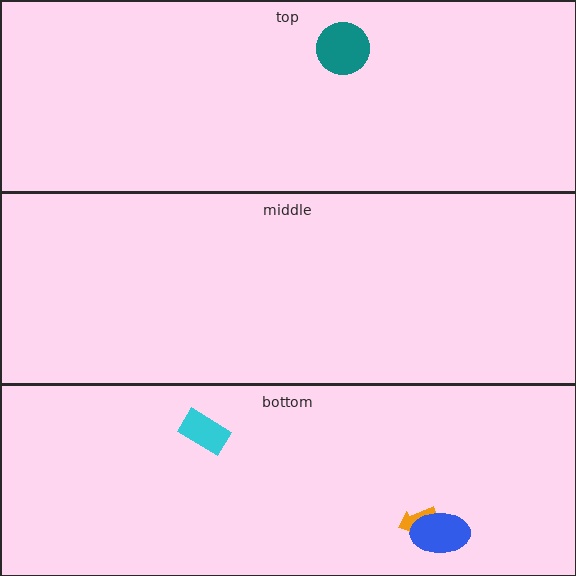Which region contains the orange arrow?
The bottom region.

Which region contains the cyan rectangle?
The bottom region.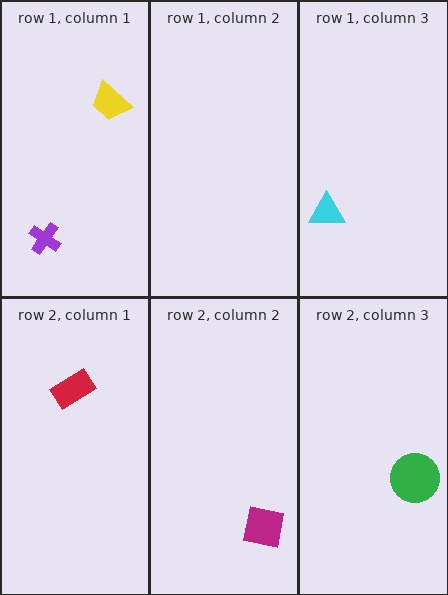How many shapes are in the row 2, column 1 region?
1.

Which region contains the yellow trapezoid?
The row 1, column 1 region.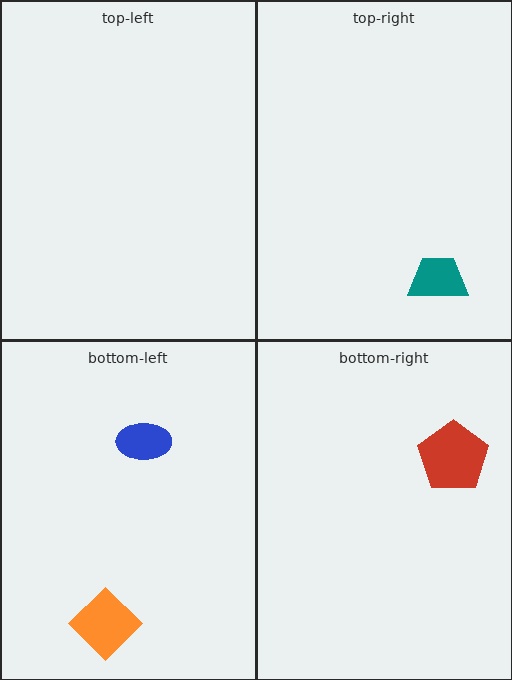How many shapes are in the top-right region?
1.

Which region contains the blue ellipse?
The bottom-left region.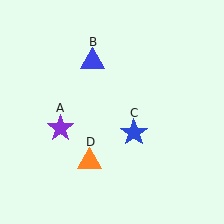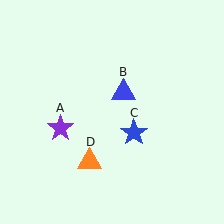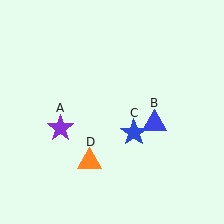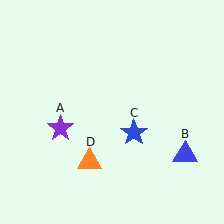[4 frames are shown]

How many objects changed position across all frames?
1 object changed position: blue triangle (object B).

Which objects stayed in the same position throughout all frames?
Purple star (object A) and blue star (object C) and orange triangle (object D) remained stationary.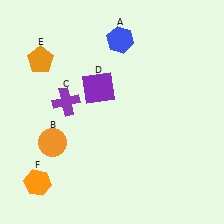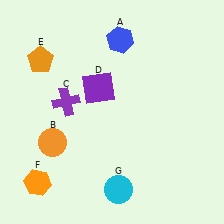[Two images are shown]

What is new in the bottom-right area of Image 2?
A cyan circle (G) was added in the bottom-right area of Image 2.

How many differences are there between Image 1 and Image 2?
There is 1 difference between the two images.